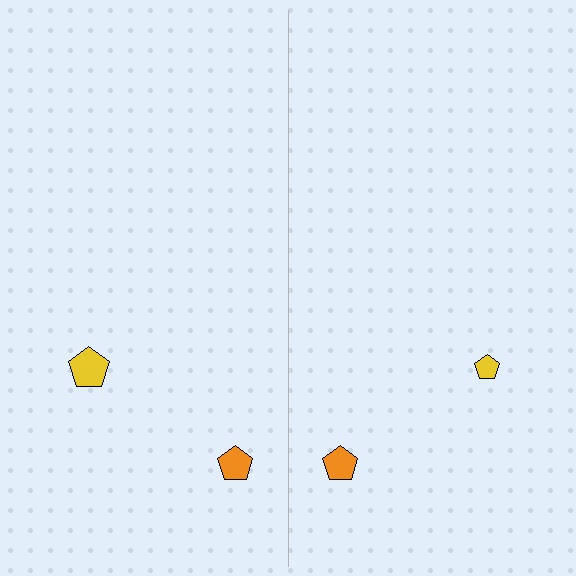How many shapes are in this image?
There are 4 shapes in this image.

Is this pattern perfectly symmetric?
No, the pattern is not perfectly symmetric. The yellow pentagon on the right side has a different size than its mirror counterpart.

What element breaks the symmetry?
The yellow pentagon on the right side has a different size than its mirror counterpart.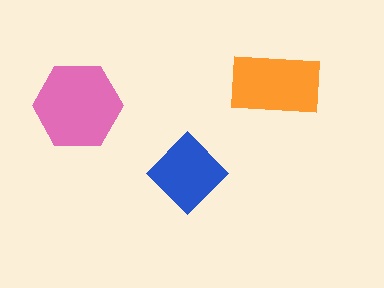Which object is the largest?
The pink hexagon.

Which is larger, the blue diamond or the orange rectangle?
The orange rectangle.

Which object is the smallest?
The blue diamond.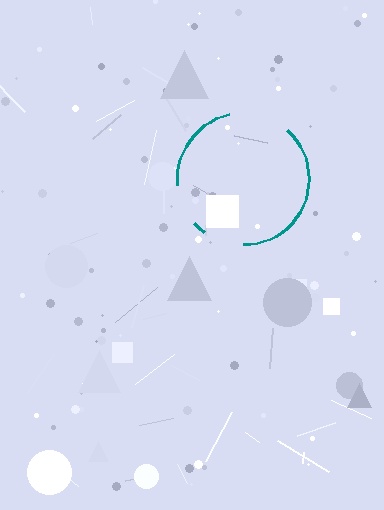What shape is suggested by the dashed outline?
The dashed outline suggests a circle.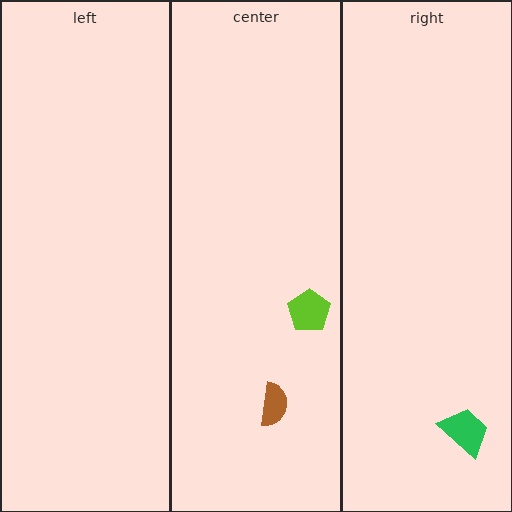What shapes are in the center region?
The brown semicircle, the lime pentagon.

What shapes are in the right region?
The green trapezoid.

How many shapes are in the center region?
2.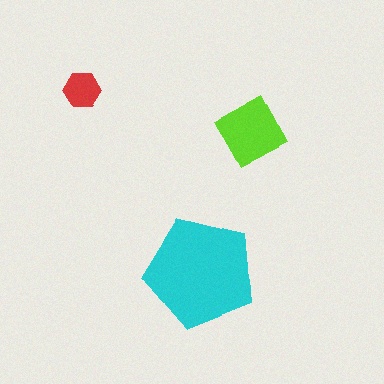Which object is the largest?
The cyan pentagon.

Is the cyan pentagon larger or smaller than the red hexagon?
Larger.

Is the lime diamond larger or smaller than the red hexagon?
Larger.